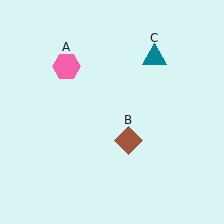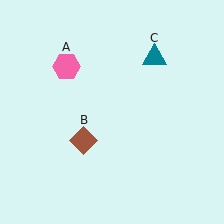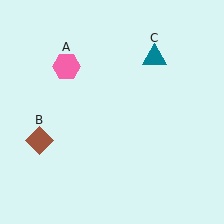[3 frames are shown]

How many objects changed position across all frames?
1 object changed position: brown diamond (object B).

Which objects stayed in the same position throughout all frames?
Pink hexagon (object A) and teal triangle (object C) remained stationary.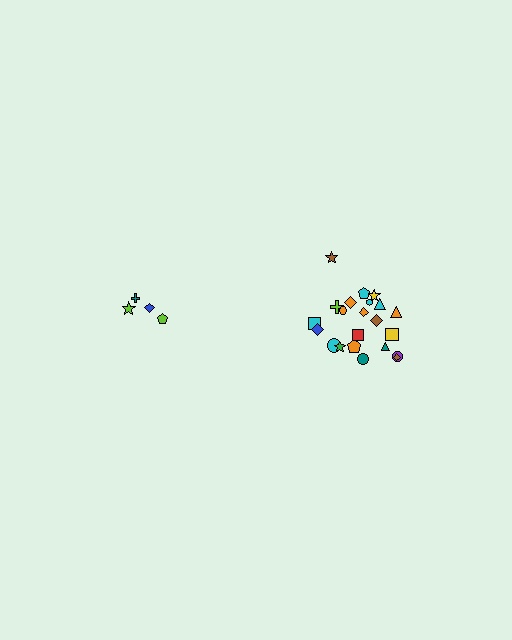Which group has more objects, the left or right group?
The right group.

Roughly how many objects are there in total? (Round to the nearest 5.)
Roughly 25 objects in total.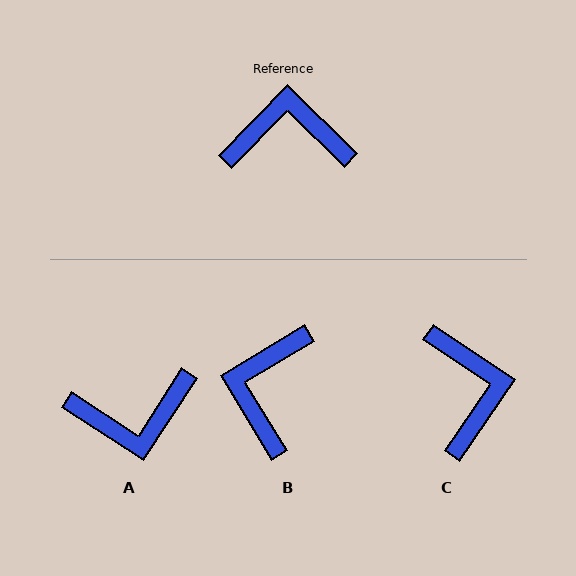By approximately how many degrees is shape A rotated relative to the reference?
Approximately 168 degrees clockwise.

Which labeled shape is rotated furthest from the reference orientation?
A, about 168 degrees away.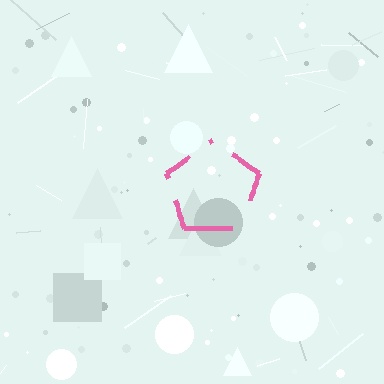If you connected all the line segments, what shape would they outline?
They would outline a pentagon.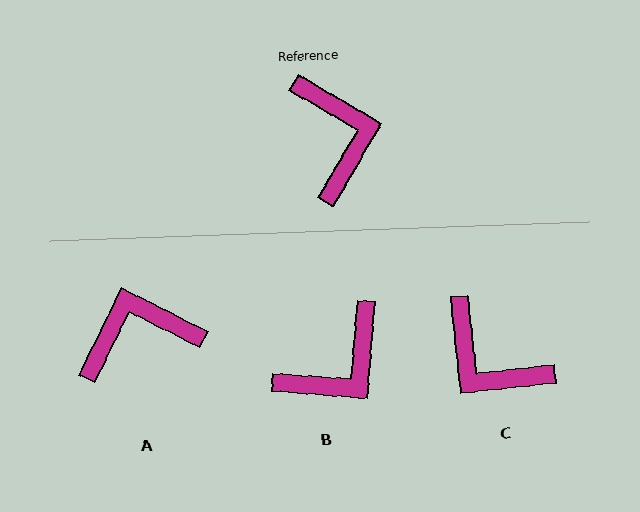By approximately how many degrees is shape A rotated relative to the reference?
Approximately 94 degrees counter-clockwise.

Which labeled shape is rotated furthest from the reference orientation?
C, about 144 degrees away.